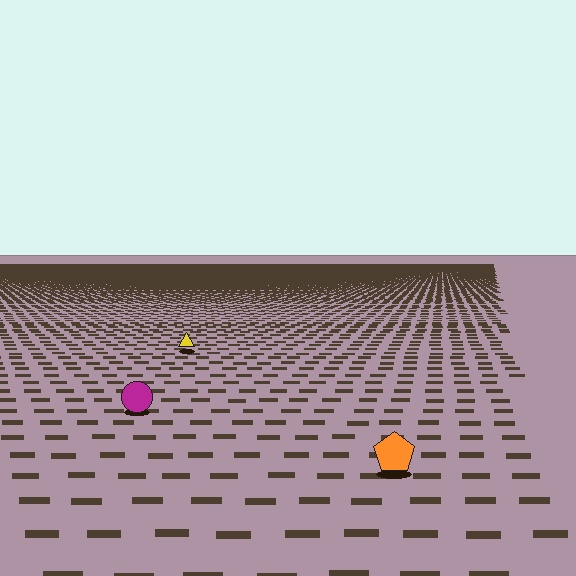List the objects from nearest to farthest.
From nearest to farthest: the orange pentagon, the magenta circle, the yellow triangle.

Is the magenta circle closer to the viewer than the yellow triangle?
Yes. The magenta circle is closer — you can tell from the texture gradient: the ground texture is coarser near it.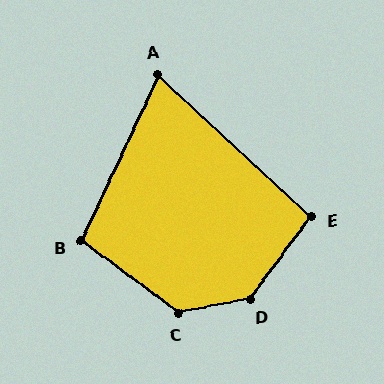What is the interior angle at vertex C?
Approximately 132 degrees (obtuse).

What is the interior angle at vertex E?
Approximately 96 degrees (obtuse).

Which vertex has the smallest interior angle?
A, at approximately 72 degrees.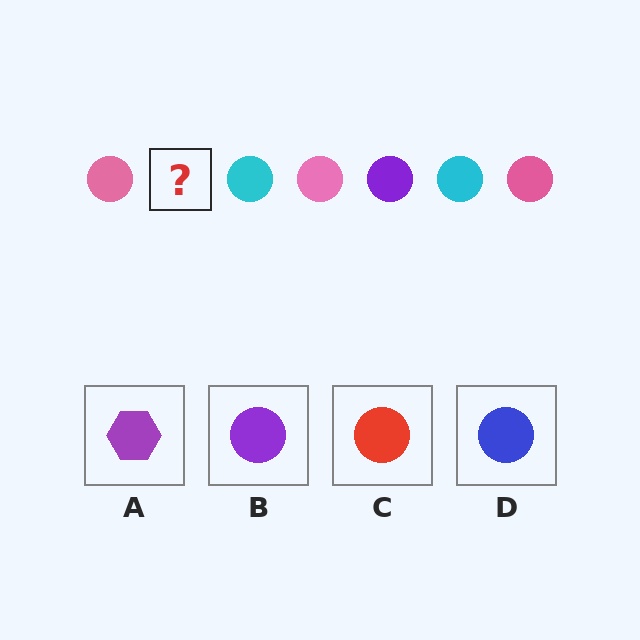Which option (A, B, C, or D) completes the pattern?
B.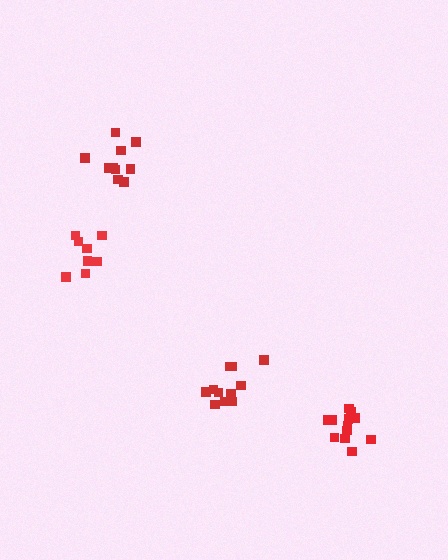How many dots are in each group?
Group 1: 11 dots, Group 2: 9 dots, Group 3: 12 dots, Group 4: 10 dots (42 total).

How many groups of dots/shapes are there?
There are 4 groups.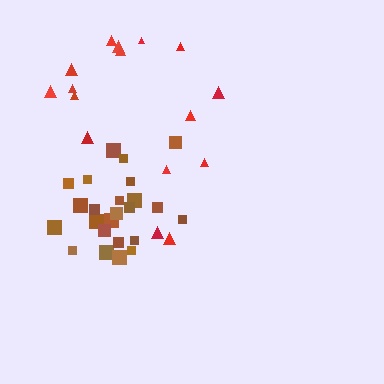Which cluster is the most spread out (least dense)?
Red.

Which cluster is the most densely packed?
Brown.